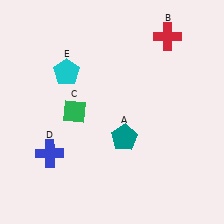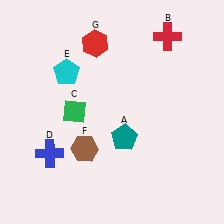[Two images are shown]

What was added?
A brown hexagon (F), a red hexagon (G) were added in Image 2.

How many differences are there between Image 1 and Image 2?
There are 2 differences between the two images.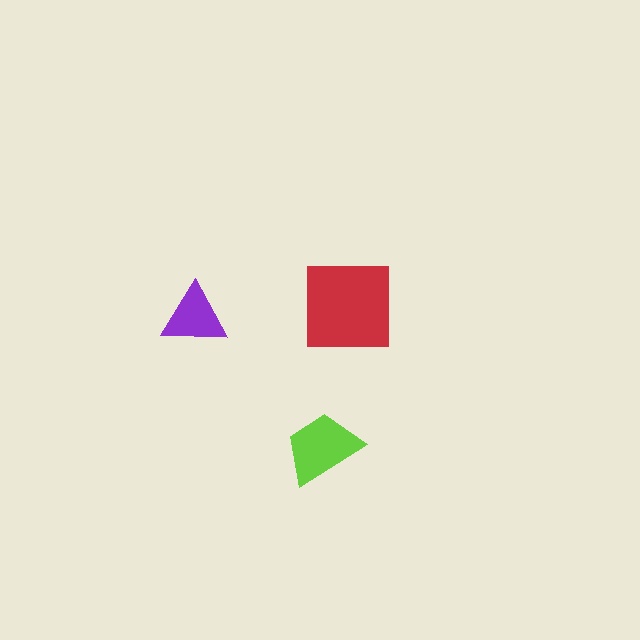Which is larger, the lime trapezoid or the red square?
The red square.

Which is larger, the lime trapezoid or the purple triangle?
The lime trapezoid.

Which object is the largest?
The red square.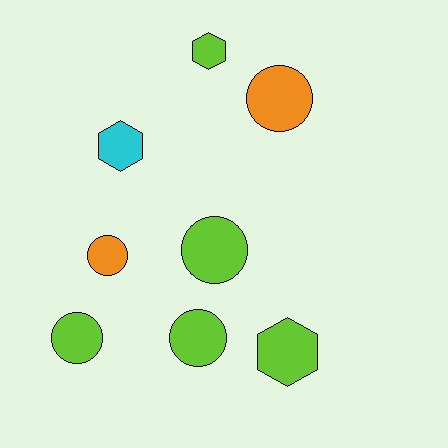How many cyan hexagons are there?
There is 1 cyan hexagon.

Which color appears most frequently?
Lime, with 5 objects.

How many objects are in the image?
There are 8 objects.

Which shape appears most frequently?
Circle, with 5 objects.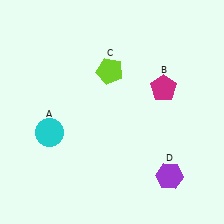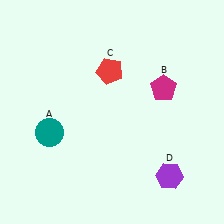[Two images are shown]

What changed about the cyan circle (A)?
In Image 1, A is cyan. In Image 2, it changed to teal.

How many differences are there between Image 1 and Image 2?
There are 2 differences between the two images.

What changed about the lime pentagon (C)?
In Image 1, C is lime. In Image 2, it changed to red.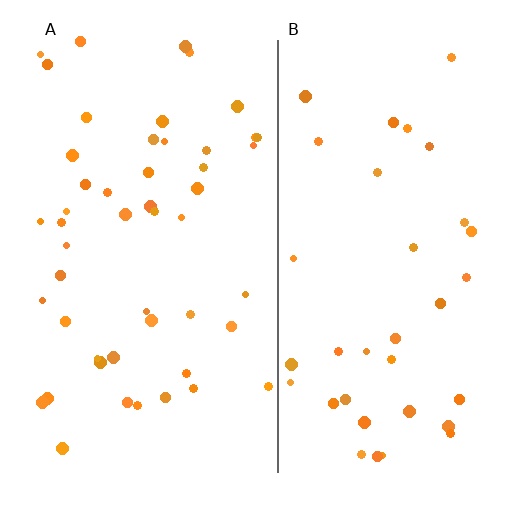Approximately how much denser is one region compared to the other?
Approximately 1.3× — region A over region B.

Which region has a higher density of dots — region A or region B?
A (the left).